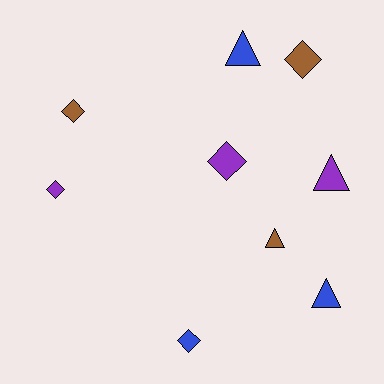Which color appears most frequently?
Purple, with 3 objects.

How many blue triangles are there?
There are 2 blue triangles.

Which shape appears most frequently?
Diamond, with 5 objects.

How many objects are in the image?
There are 9 objects.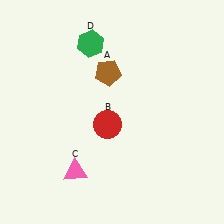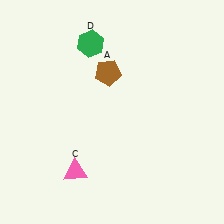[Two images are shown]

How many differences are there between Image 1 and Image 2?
There is 1 difference between the two images.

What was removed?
The red circle (B) was removed in Image 2.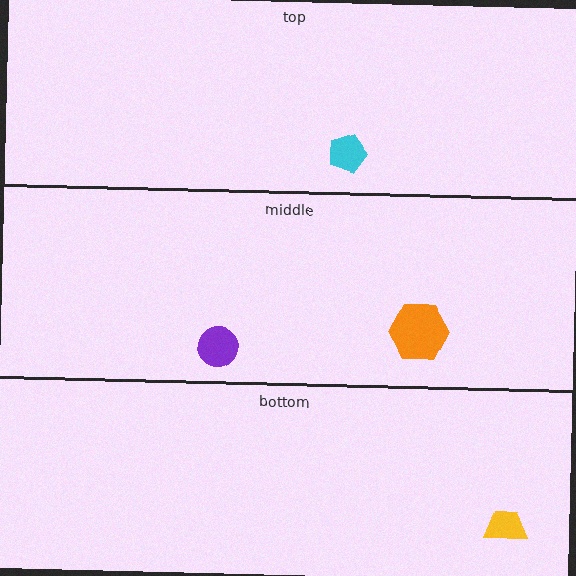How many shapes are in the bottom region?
1.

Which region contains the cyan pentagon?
The top region.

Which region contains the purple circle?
The middle region.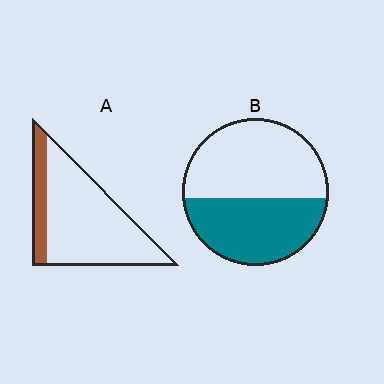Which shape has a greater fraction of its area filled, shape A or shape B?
Shape B.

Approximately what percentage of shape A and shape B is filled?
A is approximately 20% and B is approximately 45%.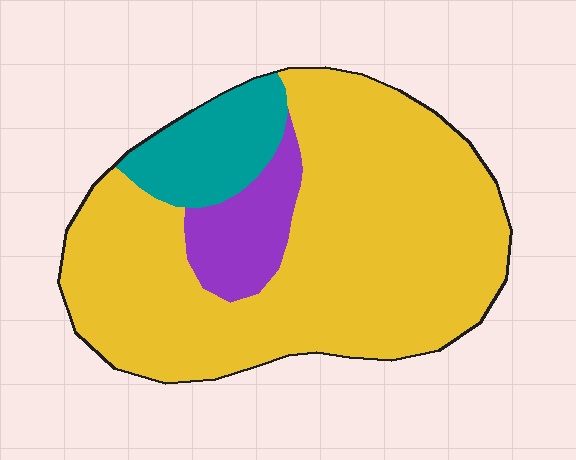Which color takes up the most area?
Yellow, at roughly 75%.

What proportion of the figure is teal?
Teal takes up about one eighth (1/8) of the figure.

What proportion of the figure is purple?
Purple takes up less than a sixth of the figure.